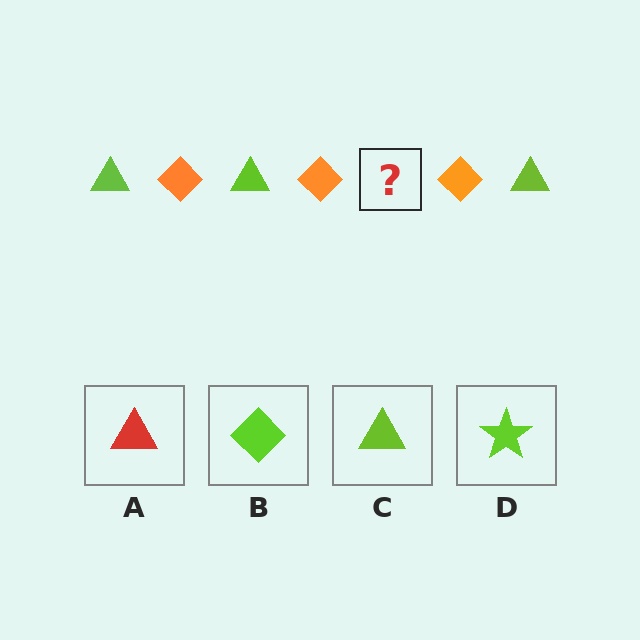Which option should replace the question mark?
Option C.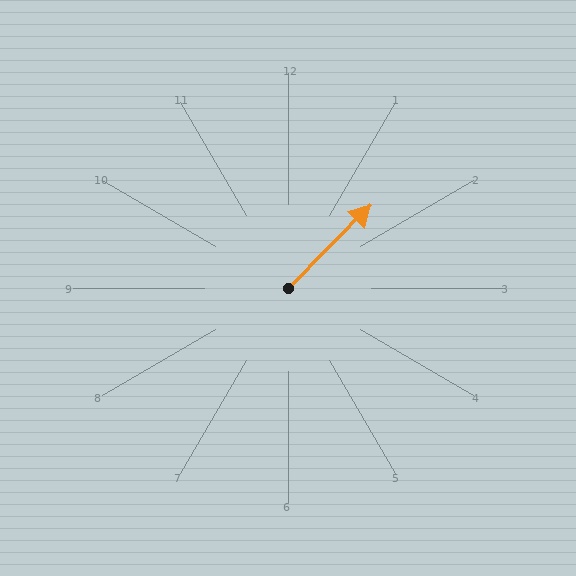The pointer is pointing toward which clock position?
Roughly 1 o'clock.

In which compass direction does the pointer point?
Northeast.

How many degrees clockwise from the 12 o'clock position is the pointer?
Approximately 45 degrees.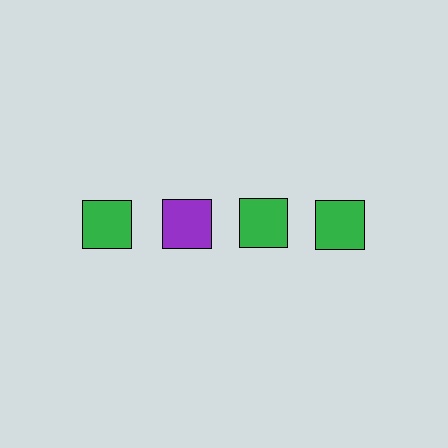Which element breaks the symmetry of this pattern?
The purple square in the top row, second from left column breaks the symmetry. All other shapes are green squares.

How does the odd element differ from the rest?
It has a different color: purple instead of green.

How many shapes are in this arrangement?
There are 4 shapes arranged in a grid pattern.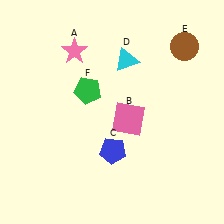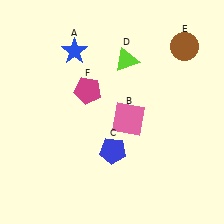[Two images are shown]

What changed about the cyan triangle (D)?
In Image 1, D is cyan. In Image 2, it changed to lime.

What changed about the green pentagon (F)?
In Image 1, F is green. In Image 2, it changed to magenta.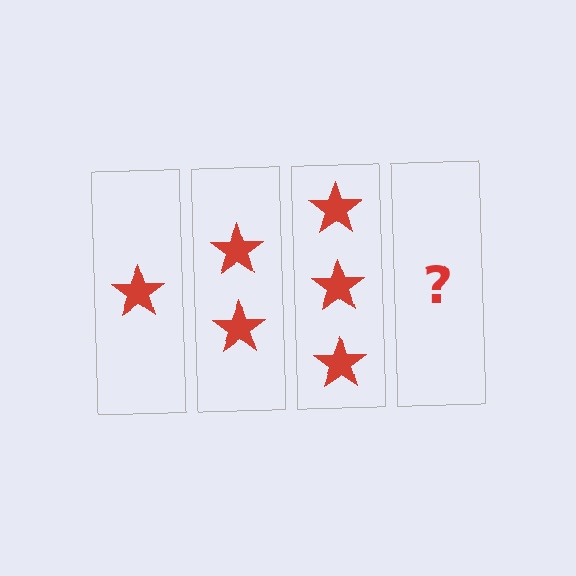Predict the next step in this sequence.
The next step is 4 stars.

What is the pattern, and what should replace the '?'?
The pattern is that each step adds one more star. The '?' should be 4 stars.